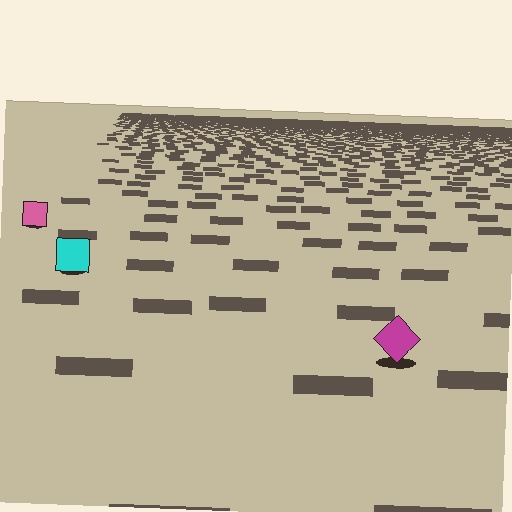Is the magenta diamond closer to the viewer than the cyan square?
Yes. The magenta diamond is closer — you can tell from the texture gradient: the ground texture is coarser near it.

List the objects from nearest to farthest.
From nearest to farthest: the magenta diamond, the cyan square, the pink square.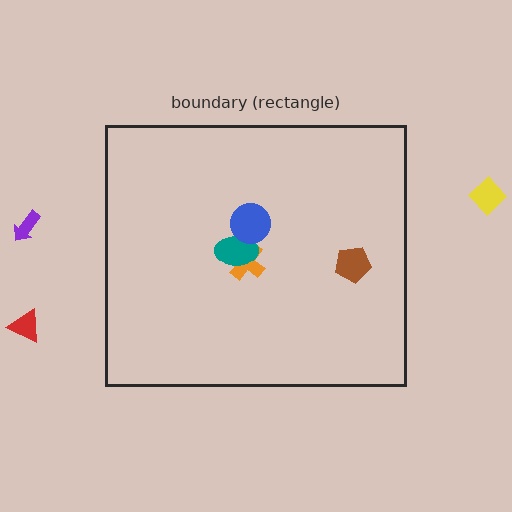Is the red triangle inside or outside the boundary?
Outside.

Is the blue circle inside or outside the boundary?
Inside.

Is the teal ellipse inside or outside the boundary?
Inside.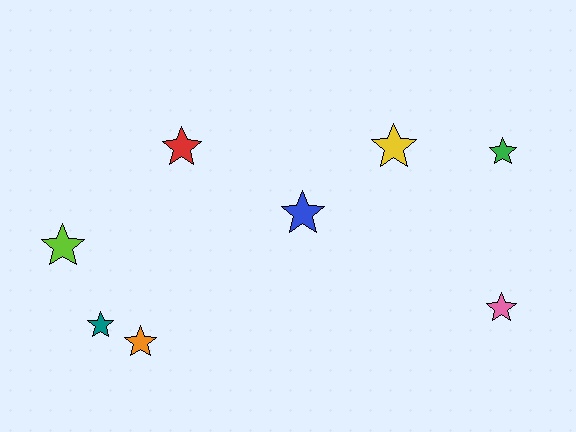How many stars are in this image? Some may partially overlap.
There are 8 stars.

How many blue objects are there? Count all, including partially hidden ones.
There is 1 blue object.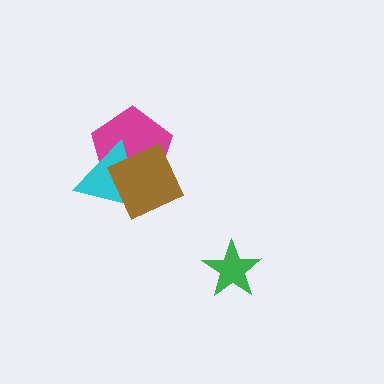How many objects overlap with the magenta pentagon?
2 objects overlap with the magenta pentagon.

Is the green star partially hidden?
No, no other shape covers it.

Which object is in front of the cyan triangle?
The brown diamond is in front of the cyan triangle.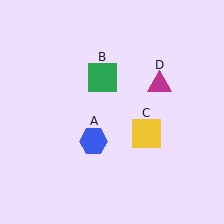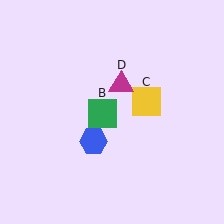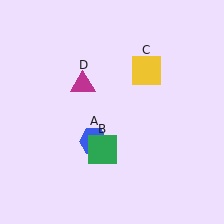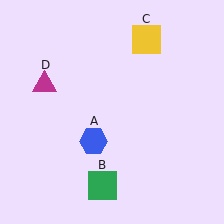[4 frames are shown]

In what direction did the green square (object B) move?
The green square (object B) moved down.